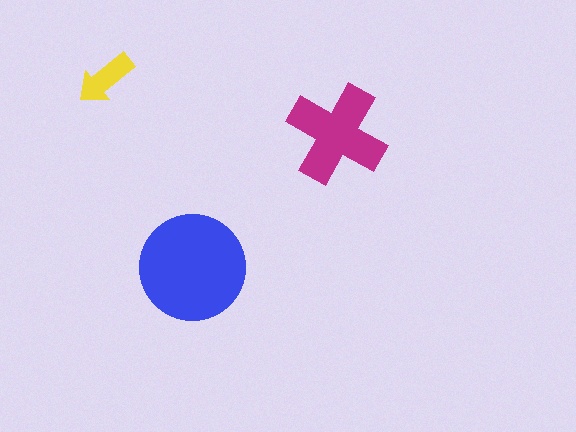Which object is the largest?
The blue circle.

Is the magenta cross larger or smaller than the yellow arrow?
Larger.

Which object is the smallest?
The yellow arrow.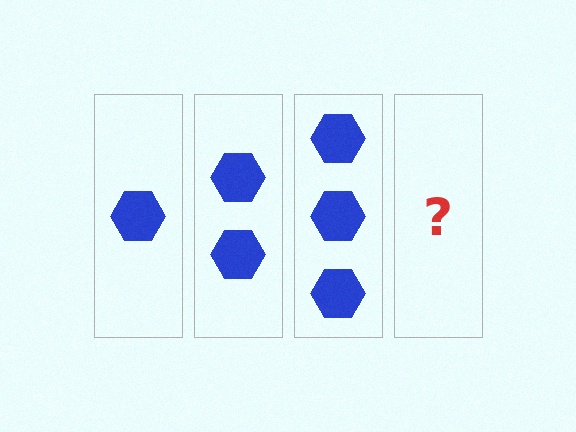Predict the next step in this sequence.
The next step is 4 hexagons.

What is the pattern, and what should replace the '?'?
The pattern is that each step adds one more hexagon. The '?' should be 4 hexagons.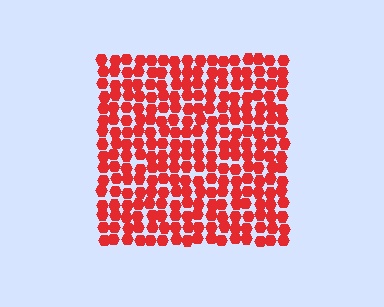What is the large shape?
The large shape is a square.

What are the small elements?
The small elements are hexagons.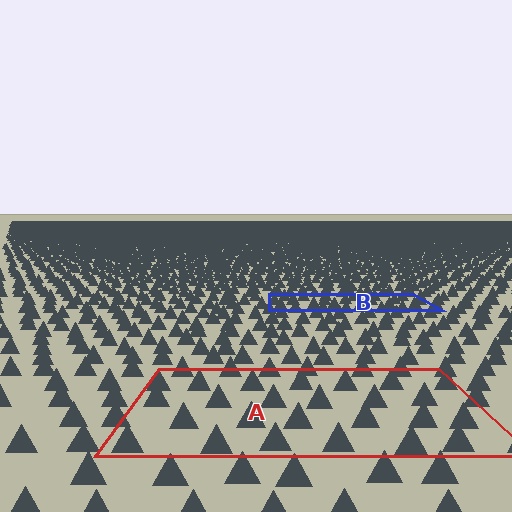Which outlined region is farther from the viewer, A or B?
Region B is farther from the viewer — the texture elements inside it appear smaller and more densely packed.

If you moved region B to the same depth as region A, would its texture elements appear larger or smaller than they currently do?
They would appear larger. At a closer depth, the same texture elements are projected at a bigger on-screen size.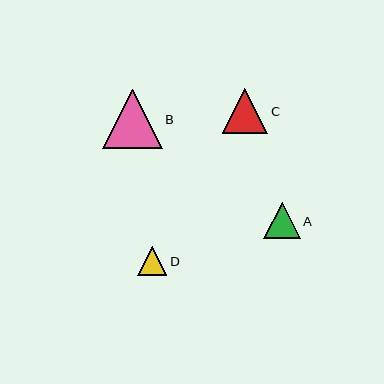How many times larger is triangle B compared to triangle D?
Triangle B is approximately 2.0 times the size of triangle D.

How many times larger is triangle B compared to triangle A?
Triangle B is approximately 1.6 times the size of triangle A.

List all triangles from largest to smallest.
From largest to smallest: B, C, A, D.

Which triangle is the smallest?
Triangle D is the smallest with a size of approximately 29 pixels.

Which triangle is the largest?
Triangle B is the largest with a size of approximately 60 pixels.